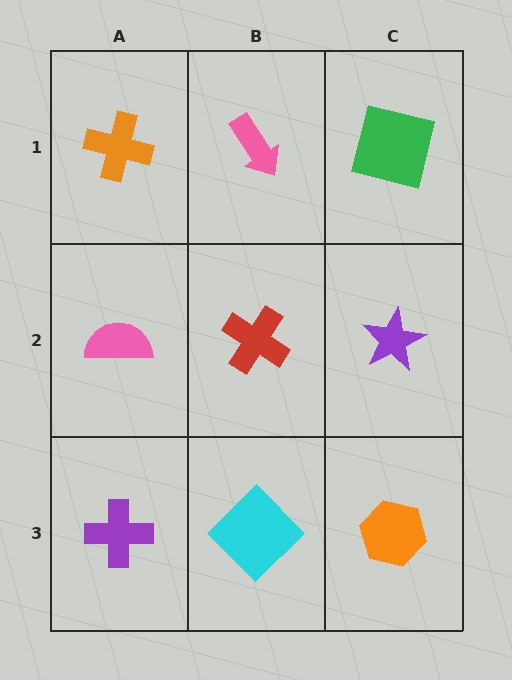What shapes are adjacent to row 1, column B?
A red cross (row 2, column B), an orange cross (row 1, column A), a green square (row 1, column C).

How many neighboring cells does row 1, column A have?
2.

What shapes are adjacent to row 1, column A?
A pink semicircle (row 2, column A), a pink arrow (row 1, column B).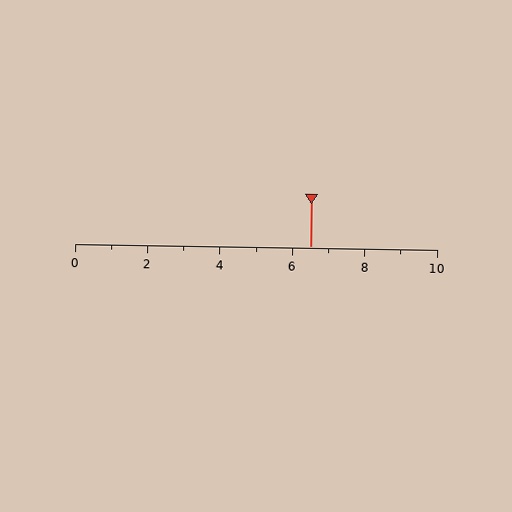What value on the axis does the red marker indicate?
The marker indicates approximately 6.5.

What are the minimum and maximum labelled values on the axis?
The axis runs from 0 to 10.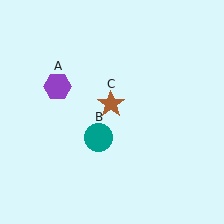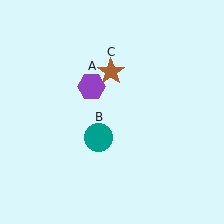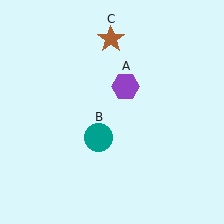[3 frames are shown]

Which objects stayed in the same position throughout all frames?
Teal circle (object B) remained stationary.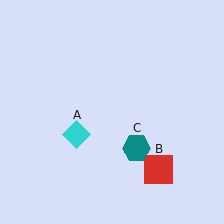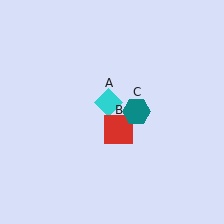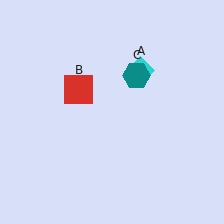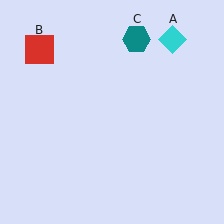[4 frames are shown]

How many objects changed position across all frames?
3 objects changed position: cyan diamond (object A), red square (object B), teal hexagon (object C).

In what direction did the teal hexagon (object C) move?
The teal hexagon (object C) moved up.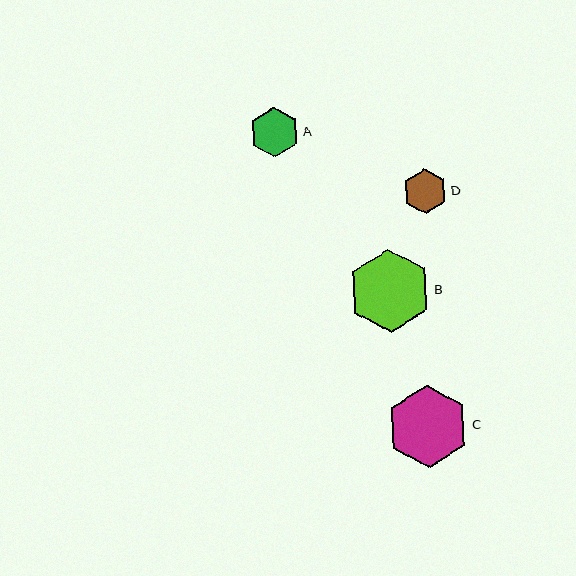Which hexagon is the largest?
Hexagon B is the largest with a size of approximately 83 pixels.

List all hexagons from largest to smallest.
From largest to smallest: B, C, A, D.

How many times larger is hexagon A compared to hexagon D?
Hexagon A is approximately 1.1 times the size of hexagon D.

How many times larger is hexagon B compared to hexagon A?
Hexagon B is approximately 1.7 times the size of hexagon A.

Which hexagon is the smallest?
Hexagon D is the smallest with a size of approximately 45 pixels.